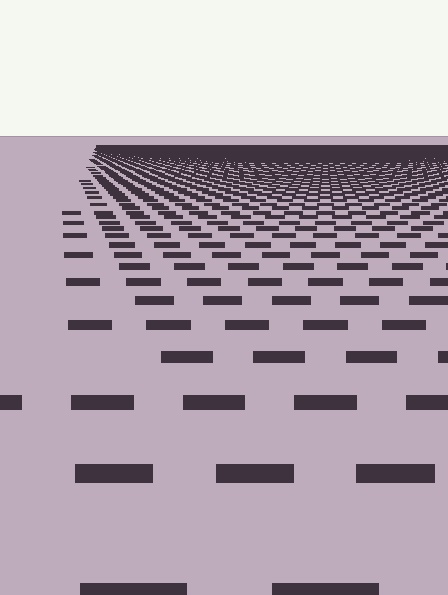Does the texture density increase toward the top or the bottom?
Density increases toward the top.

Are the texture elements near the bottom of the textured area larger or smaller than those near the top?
Larger. Near the bottom, elements are closer to the viewer and appear at a bigger on-screen size.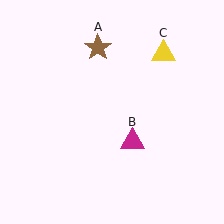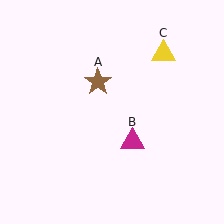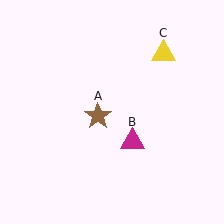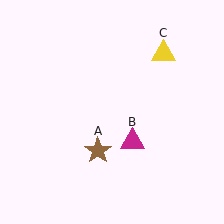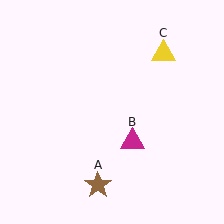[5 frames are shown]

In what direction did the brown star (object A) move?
The brown star (object A) moved down.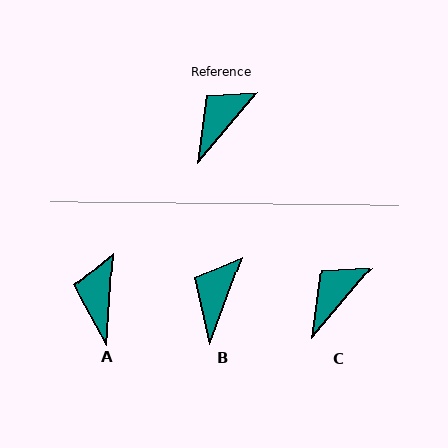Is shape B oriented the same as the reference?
No, it is off by about 20 degrees.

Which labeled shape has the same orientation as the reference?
C.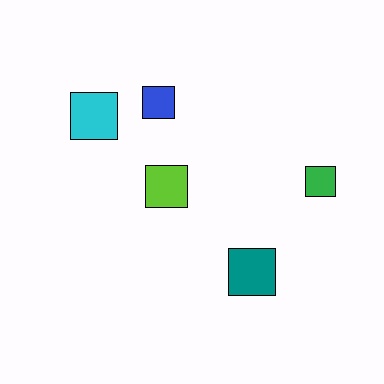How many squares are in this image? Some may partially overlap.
There are 5 squares.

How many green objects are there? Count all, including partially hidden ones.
There is 1 green object.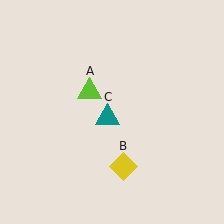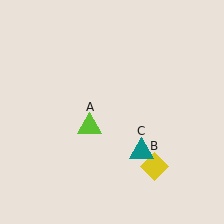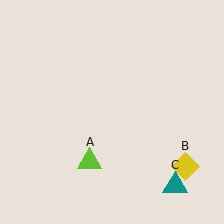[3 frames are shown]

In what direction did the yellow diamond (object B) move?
The yellow diamond (object B) moved right.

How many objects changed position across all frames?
3 objects changed position: lime triangle (object A), yellow diamond (object B), teal triangle (object C).